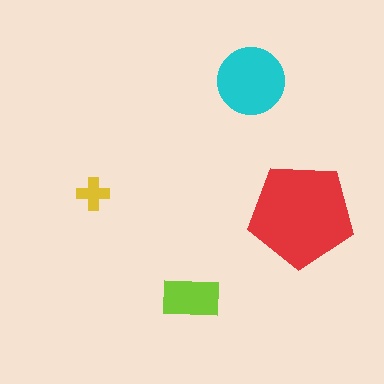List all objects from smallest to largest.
The yellow cross, the lime rectangle, the cyan circle, the red pentagon.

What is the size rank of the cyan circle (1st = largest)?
2nd.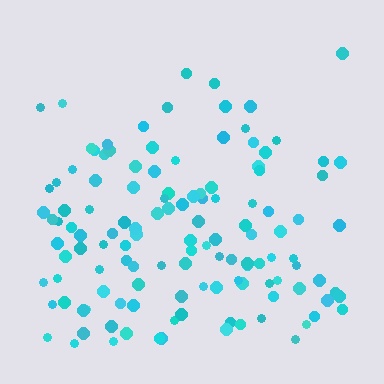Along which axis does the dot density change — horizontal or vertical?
Vertical.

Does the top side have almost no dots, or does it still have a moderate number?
Still a moderate number, just noticeably fewer than the bottom.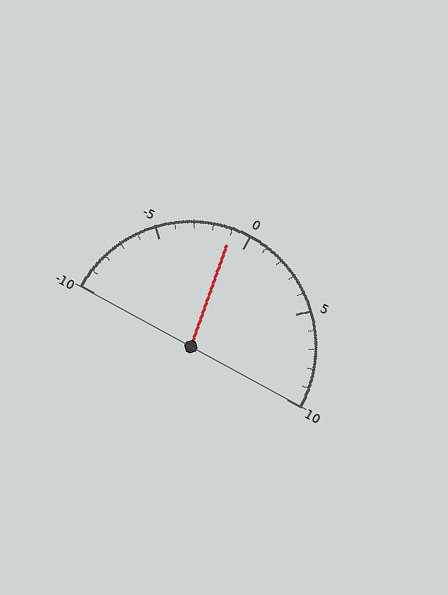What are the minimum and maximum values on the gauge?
The gauge ranges from -10 to 10.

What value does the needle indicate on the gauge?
The needle indicates approximately -1.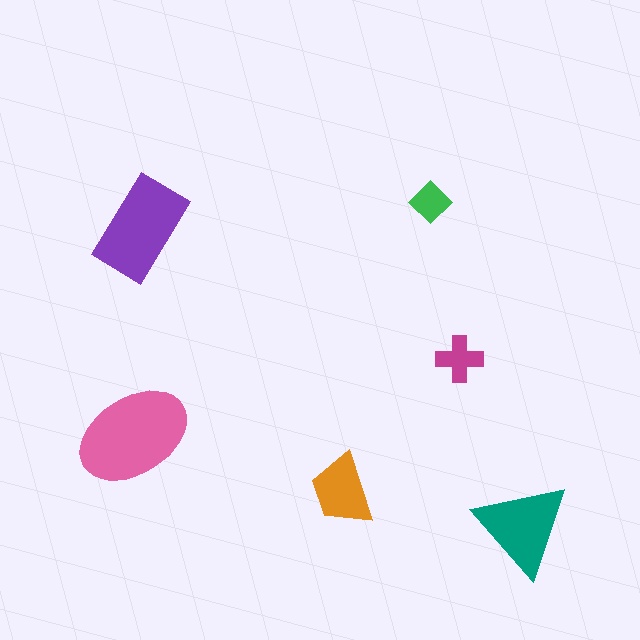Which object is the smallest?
The green diamond.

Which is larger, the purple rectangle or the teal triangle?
The purple rectangle.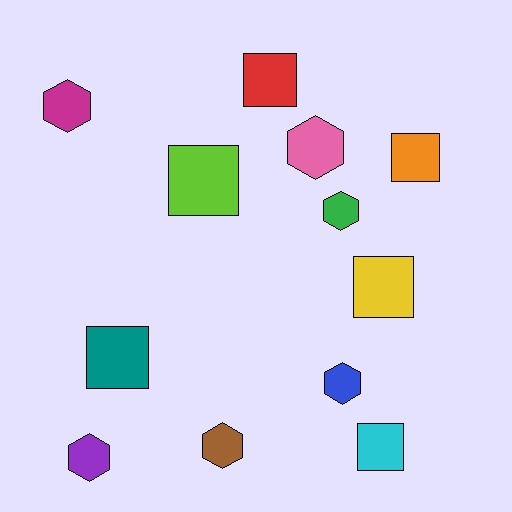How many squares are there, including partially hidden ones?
There are 6 squares.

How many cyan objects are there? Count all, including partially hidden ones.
There is 1 cyan object.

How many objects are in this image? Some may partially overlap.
There are 12 objects.